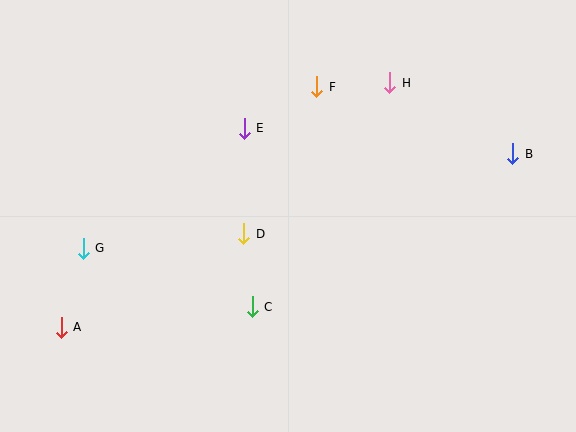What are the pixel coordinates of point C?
Point C is at (252, 307).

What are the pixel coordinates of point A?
Point A is at (61, 327).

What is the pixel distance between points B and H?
The distance between B and H is 142 pixels.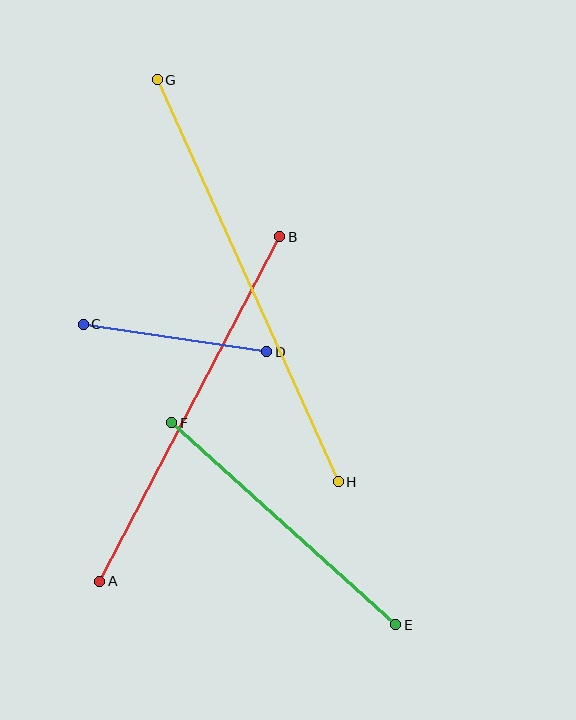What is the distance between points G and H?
The distance is approximately 441 pixels.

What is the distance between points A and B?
The distance is approximately 389 pixels.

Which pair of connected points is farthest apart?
Points G and H are farthest apart.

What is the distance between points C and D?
The distance is approximately 186 pixels.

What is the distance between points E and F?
The distance is approximately 302 pixels.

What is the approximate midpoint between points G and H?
The midpoint is at approximately (248, 281) pixels.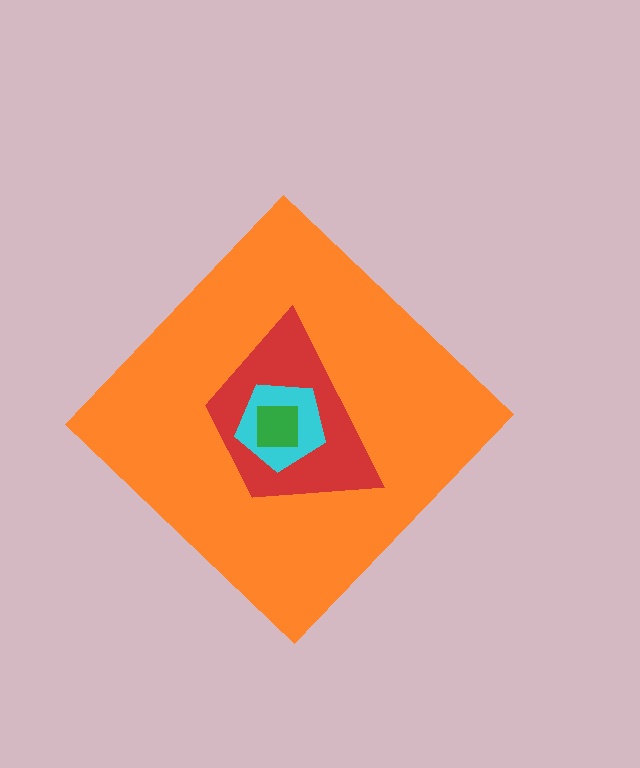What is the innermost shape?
The green square.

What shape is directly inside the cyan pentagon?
The green square.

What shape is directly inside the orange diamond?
The red trapezoid.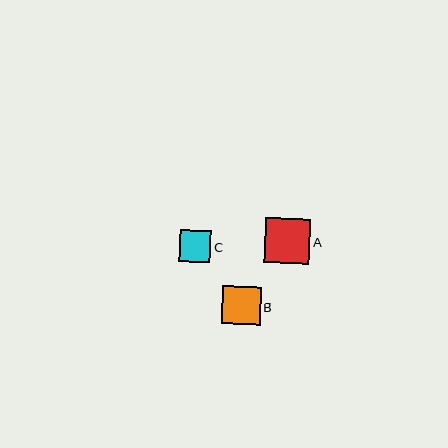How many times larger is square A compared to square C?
Square A is approximately 1.4 times the size of square C.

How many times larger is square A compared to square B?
Square A is approximately 1.2 times the size of square B.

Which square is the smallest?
Square C is the smallest with a size of approximately 32 pixels.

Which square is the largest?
Square A is the largest with a size of approximately 45 pixels.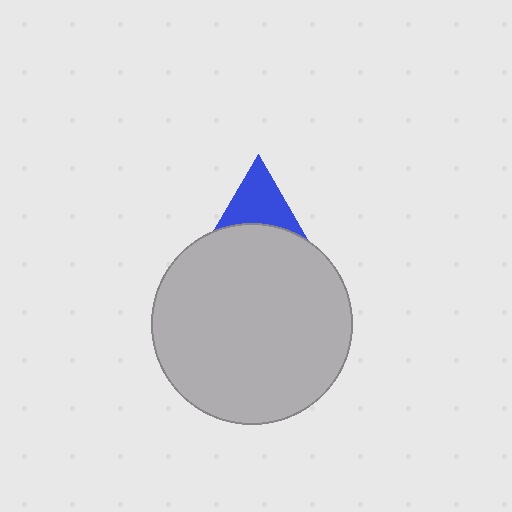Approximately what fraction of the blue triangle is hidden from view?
Roughly 46% of the blue triangle is hidden behind the light gray circle.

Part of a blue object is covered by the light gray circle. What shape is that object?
It is a triangle.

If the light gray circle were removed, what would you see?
You would see the complete blue triangle.